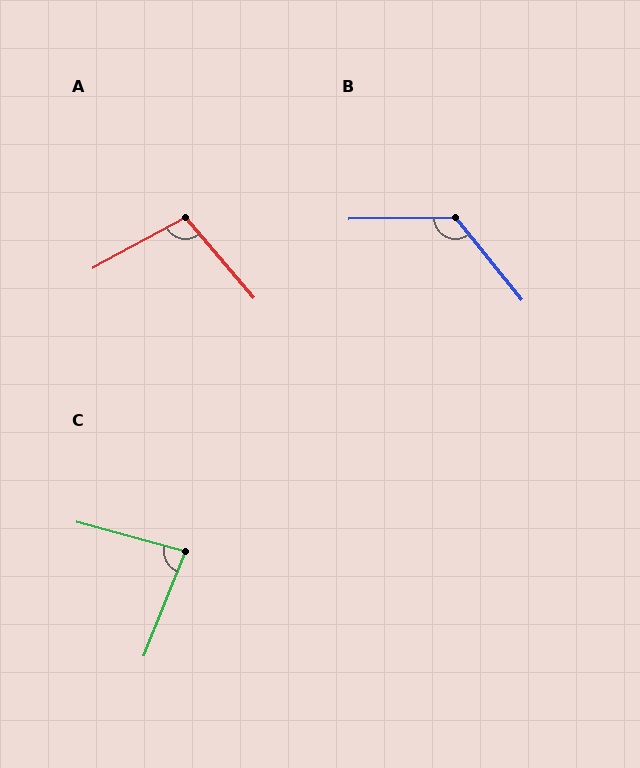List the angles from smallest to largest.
C (83°), A (102°), B (128°).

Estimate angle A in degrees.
Approximately 102 degrees.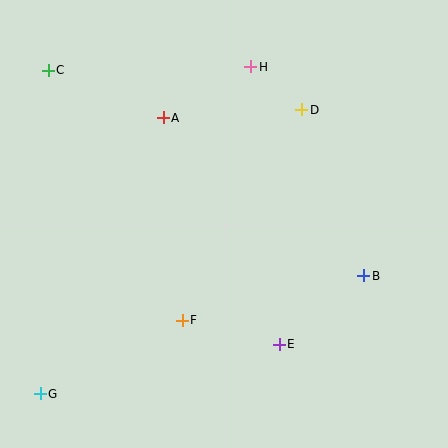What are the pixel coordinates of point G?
Point G is at (40, 394).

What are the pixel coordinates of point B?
Point B is at (364, 276).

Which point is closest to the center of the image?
Point F at (182, 320) is closest to the center.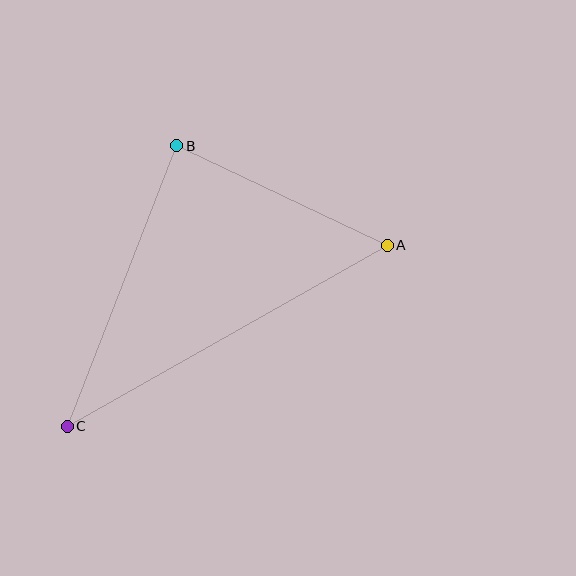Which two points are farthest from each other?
Points A and C are farthest from each other.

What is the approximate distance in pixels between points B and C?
The distance between B and C is approximately 301 pixels.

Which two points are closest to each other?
Points A and B are closest to each other.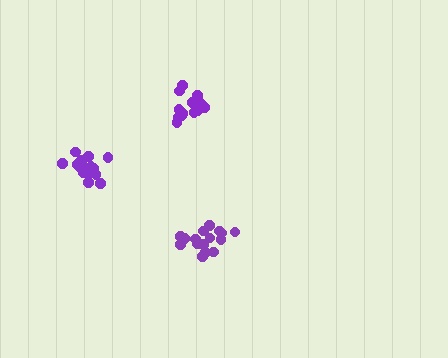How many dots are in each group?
Group 1: 15 dots, Group 2: 16 dots, Group 3: 14 dots (45 total).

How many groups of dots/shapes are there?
There are 3 groups.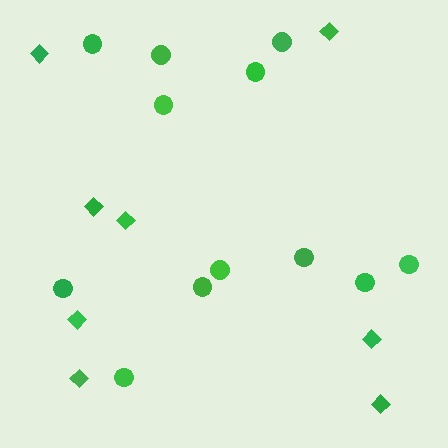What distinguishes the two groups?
There are 2 groups: one group of circles (12) and one group of diamonds (8).